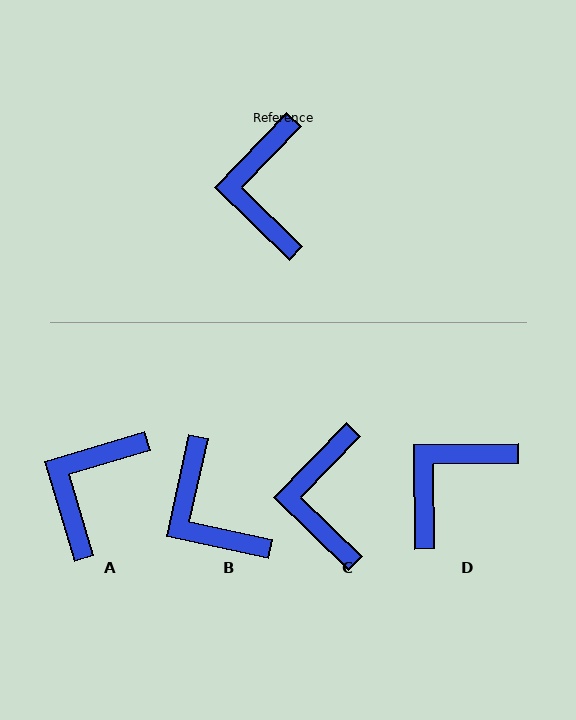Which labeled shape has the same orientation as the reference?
C.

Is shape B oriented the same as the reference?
No, it is off by about 32 degrees.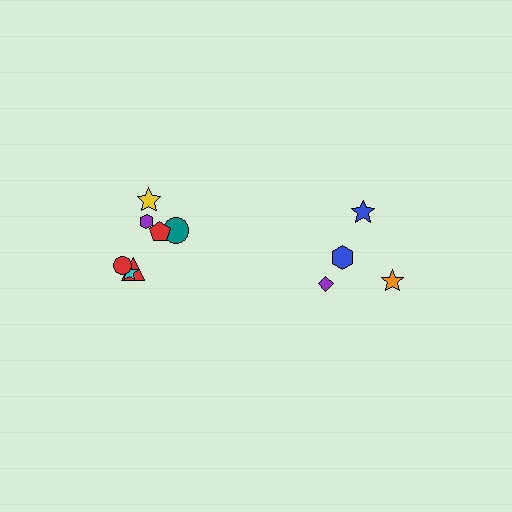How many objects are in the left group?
There are 7 objects.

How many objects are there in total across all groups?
There are 11 objects.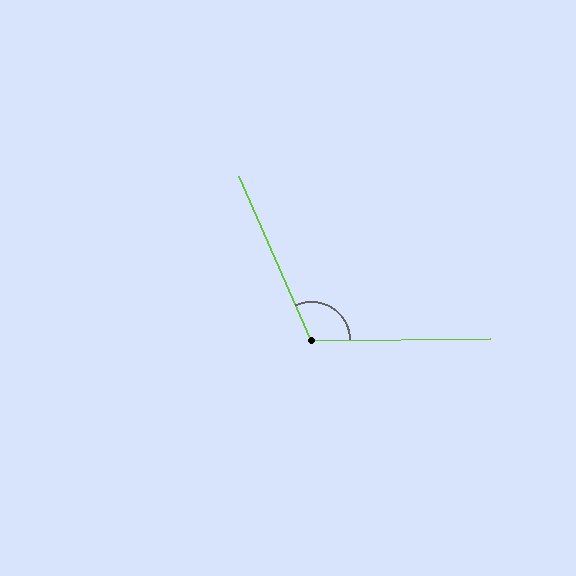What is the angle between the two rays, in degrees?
Approximately 113 degrees.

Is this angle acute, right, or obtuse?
It is obtuse.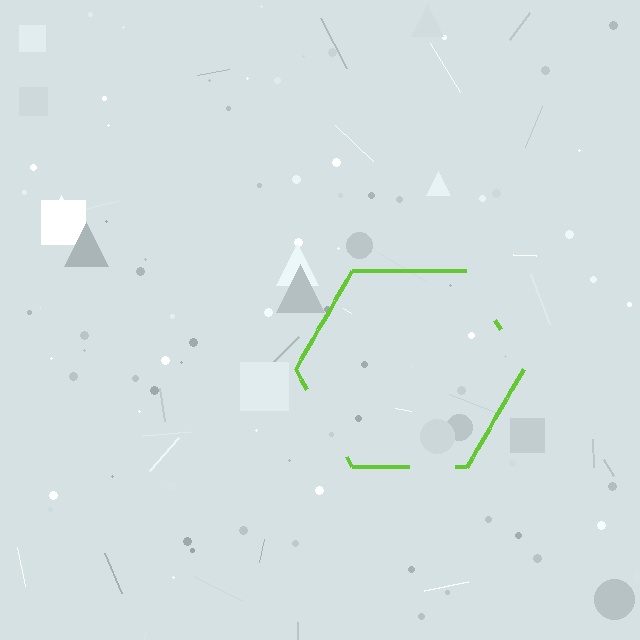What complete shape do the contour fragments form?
The contour fragments form a hexagon.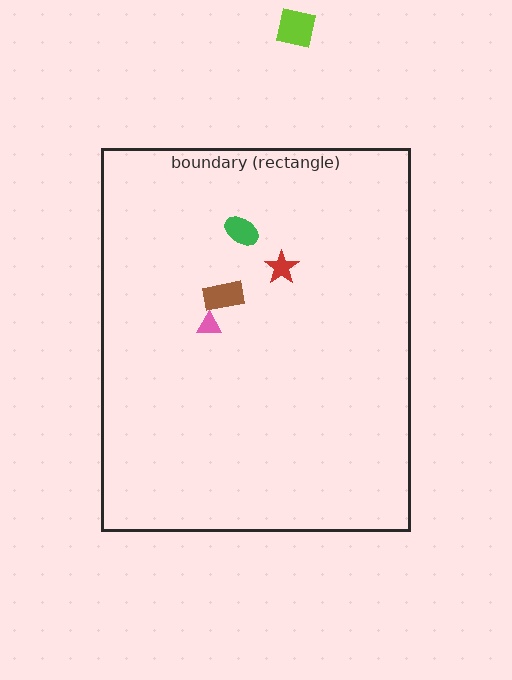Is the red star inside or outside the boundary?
Inside.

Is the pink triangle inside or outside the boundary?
Inside.